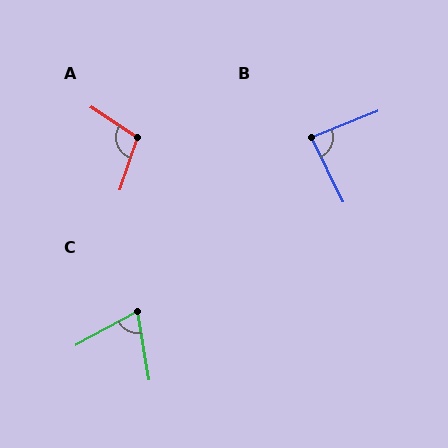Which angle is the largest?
A, at approximately 105 degrees.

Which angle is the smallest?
C, at approximately 71 degrees.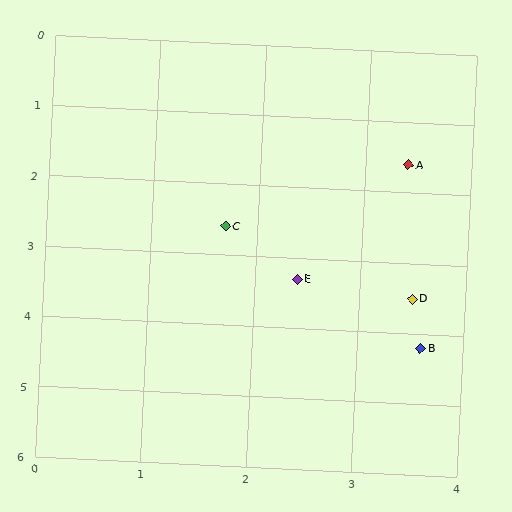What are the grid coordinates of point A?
Point A is at approximately (3.4, 1.6).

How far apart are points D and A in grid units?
Points D and A are about 1.9 grid units apart.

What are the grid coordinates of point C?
Point C is at approximately (1.7, 2.6).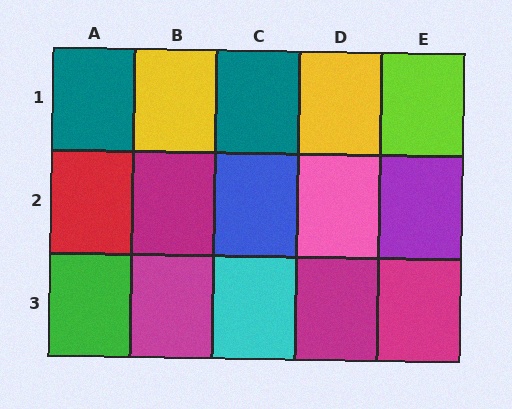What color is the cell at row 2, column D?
Pink.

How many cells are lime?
1 cell is lime.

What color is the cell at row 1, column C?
Teal.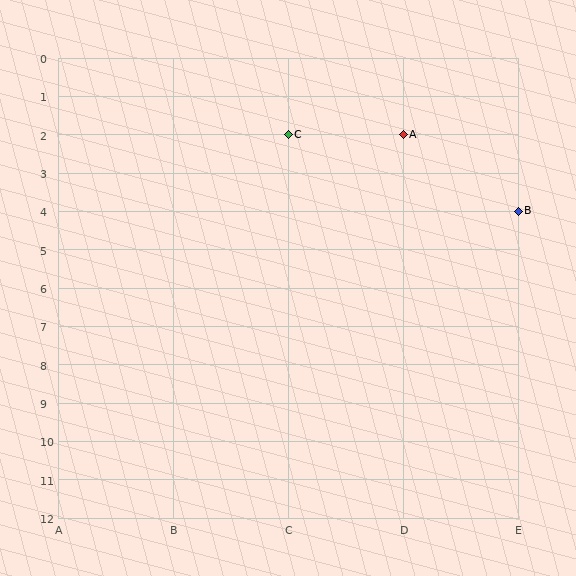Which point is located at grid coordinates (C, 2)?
Point C is at (C, 2).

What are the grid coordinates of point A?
Point A is at grid coordinates (D, 2).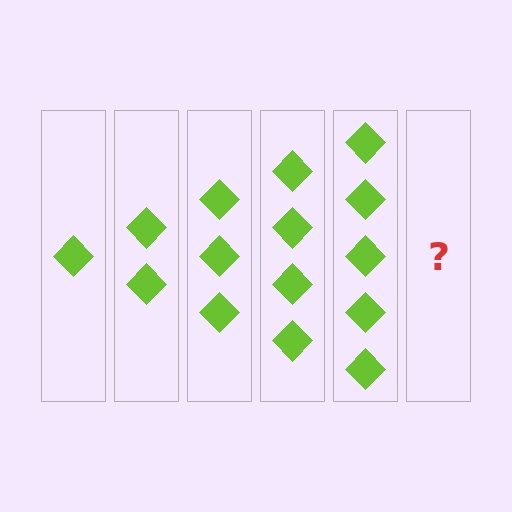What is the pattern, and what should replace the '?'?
The pattern is that each step adds one more diamond. The '?' should be 6 diamonds.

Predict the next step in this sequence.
The next step is 6 diamonds.